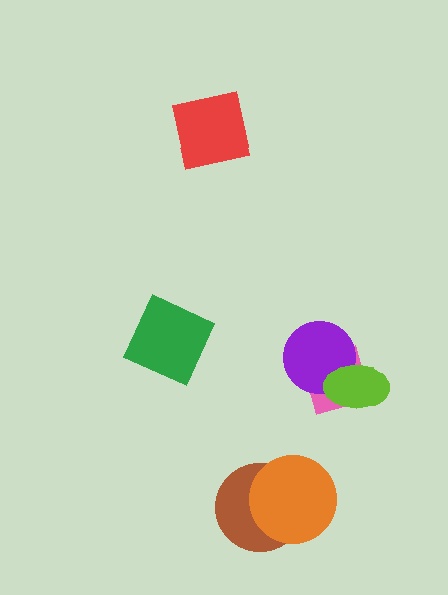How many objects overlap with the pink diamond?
2 objects overlap with the pink diamond.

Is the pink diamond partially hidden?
Yes, it is partially covered by another shape.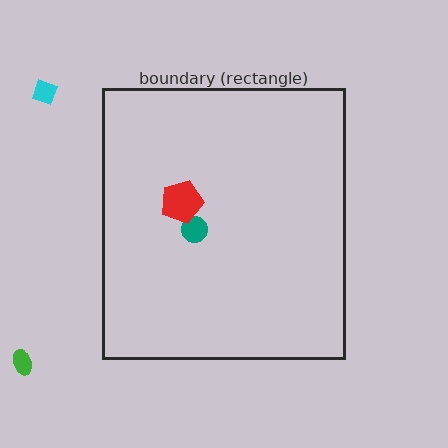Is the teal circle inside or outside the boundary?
Inside.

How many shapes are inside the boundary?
2 inside, 2 outside.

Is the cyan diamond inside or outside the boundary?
Outside.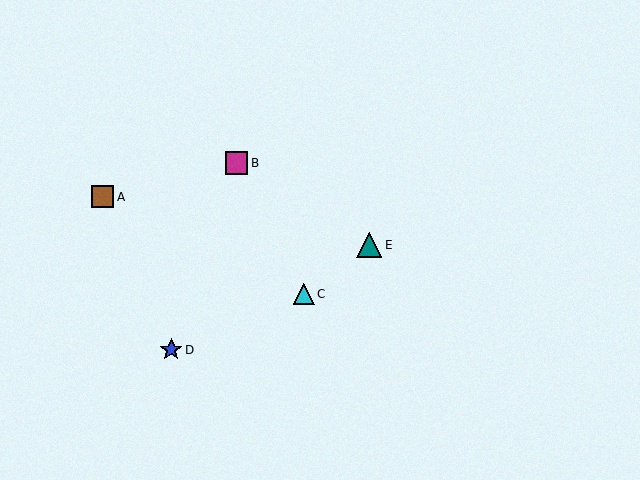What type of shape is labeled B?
Shape B is a magenta square.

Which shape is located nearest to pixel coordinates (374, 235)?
The teal triangle (labeled E) at (369, 245) is nearest to that location.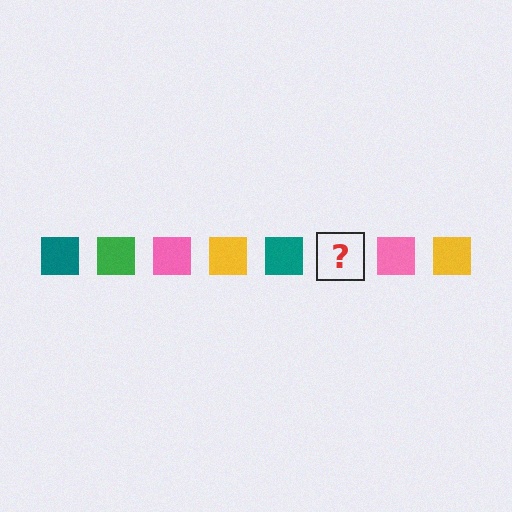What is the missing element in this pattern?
The missing element is a green square.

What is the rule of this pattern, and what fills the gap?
The rule is that the pattern cycles through teal, green, pink, yellow squares. The gap should be filled with a green square.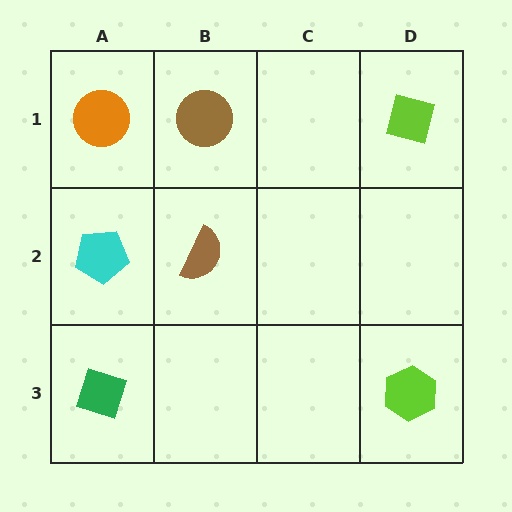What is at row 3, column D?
A lime hexagon.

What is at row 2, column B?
A brown semicircle.